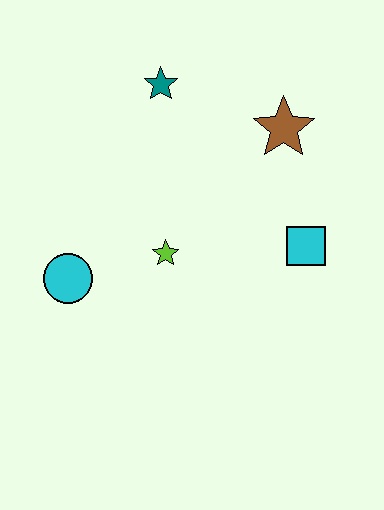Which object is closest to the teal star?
The brown star is closest to the teal star.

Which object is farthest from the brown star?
The cyan circle is farthest from the brown star.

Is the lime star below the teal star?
Yes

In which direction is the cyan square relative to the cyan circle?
The cyan square is to the right of the cyan circle.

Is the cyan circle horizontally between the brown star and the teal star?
No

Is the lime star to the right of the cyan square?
No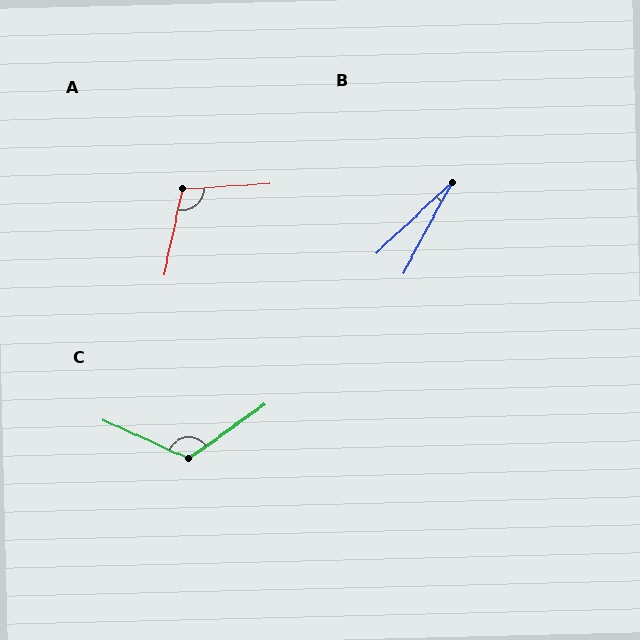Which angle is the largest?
C, at approximately 120 degrees.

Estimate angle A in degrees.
Approximately 106 degrees.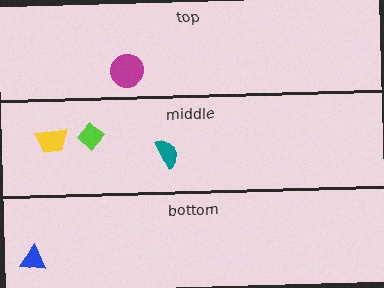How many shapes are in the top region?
1.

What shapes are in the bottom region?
The blue triangle.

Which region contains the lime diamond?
The middle region.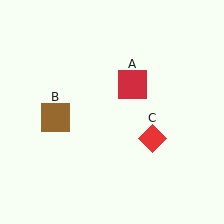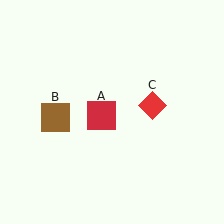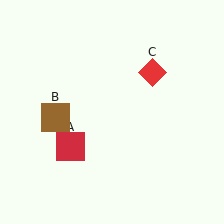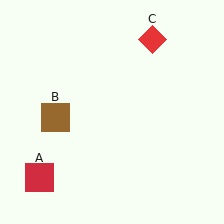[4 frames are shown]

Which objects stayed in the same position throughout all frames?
Brown square (object B) remained stationary.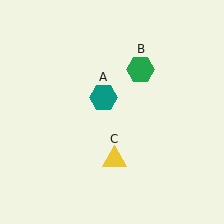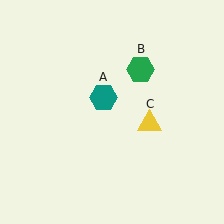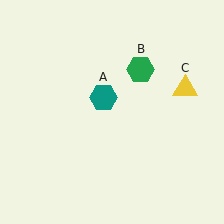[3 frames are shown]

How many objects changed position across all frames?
1 object changed position: yellow triangle (object C).